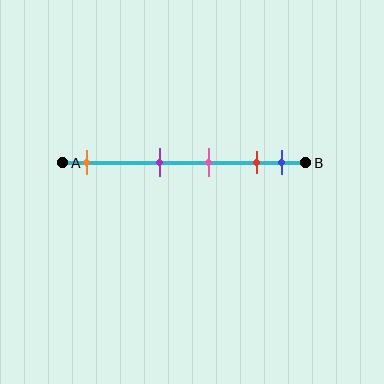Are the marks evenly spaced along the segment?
No, the marks are not evenly spaced.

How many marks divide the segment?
There are 5 marks dividing the segment.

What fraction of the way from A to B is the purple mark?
The purple mark is approximately 40% (0.4) of the way from A to B.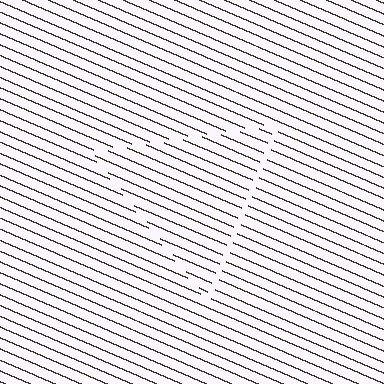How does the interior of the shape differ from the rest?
The interior of the shape contains the same grating, shifted by half a period — the contour is defined by the phase discontinuity where line-ends from the inner and outer gratings abut.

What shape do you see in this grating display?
An illusory triangle. The interior of the shape contains the same grating, shifted by half a period — the contour is defined by the phase discontinuity where line-ends from the inner and outer gratings abut.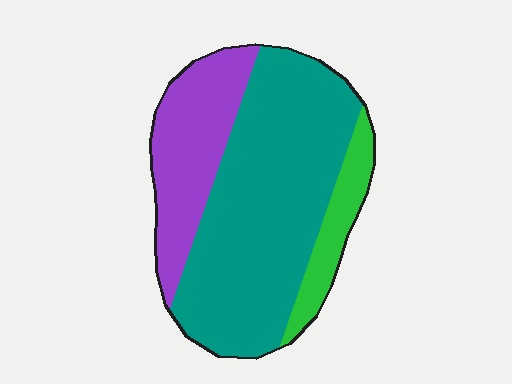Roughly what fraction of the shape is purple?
Purple takes up between a sixth and a third of the shape.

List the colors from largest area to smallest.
From largest to smallest: teal, purple, green.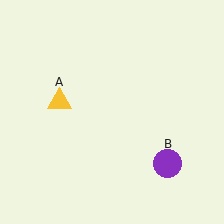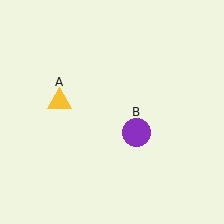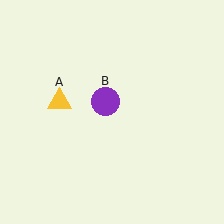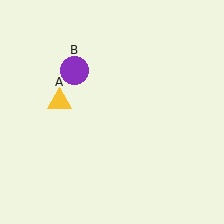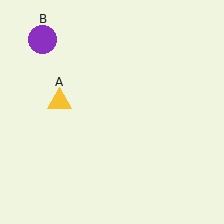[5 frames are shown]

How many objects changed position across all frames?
1 object changed position: purple circle (object B).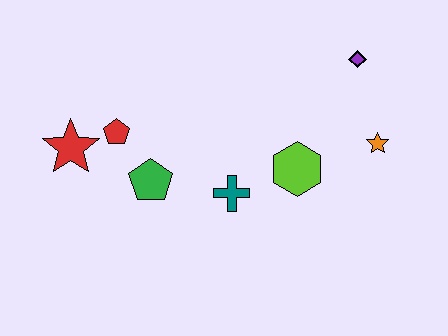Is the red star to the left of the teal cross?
Yes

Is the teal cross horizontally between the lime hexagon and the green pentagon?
Yes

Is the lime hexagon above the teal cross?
Yes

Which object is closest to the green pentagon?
The red pentagon is closest to the green pentagon.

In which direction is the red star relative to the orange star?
The red star is to the left of the orange star.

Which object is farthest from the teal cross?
The purple diamond is farthest from the teal cross.